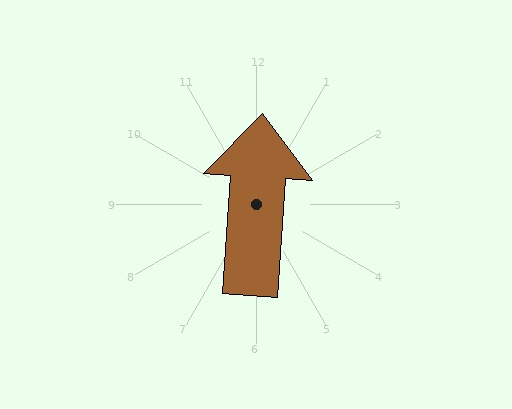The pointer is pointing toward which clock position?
Roughly 12 o'clock.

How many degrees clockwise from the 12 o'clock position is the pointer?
Approximately 4 degrees.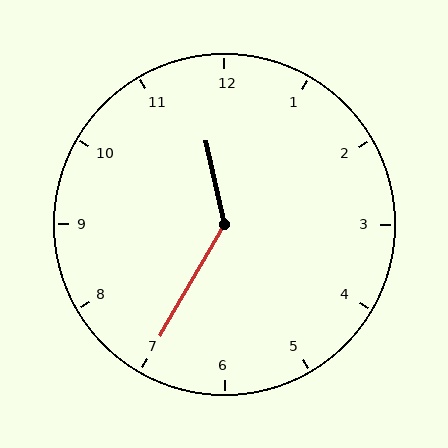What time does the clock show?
11:35.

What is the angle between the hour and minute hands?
Approximately 138 degrees.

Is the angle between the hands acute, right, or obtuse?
It is obtuse.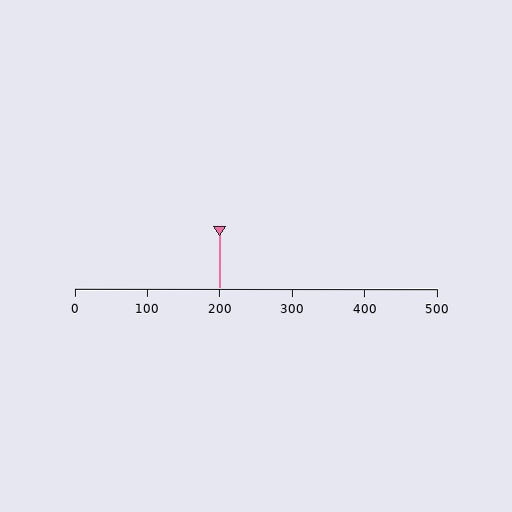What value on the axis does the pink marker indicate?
The marker indicates approximately 200.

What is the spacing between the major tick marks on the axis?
The major ticks are spaced 100 apart.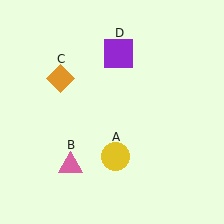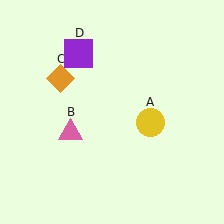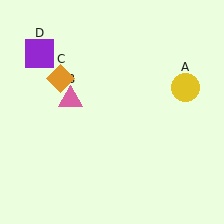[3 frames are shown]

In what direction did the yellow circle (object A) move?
The yellow circle (object A) moved up and to the right.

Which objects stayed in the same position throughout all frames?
Orange diamond (object C) remained stationary.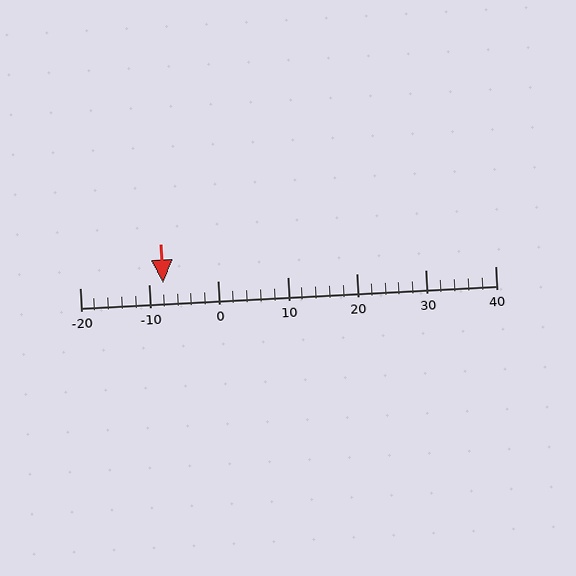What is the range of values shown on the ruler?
The ruler shows values from -20 to 40.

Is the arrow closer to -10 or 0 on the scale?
The arrow is closer to -10.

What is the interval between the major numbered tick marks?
The major tick marks are spaced 10 units apart.